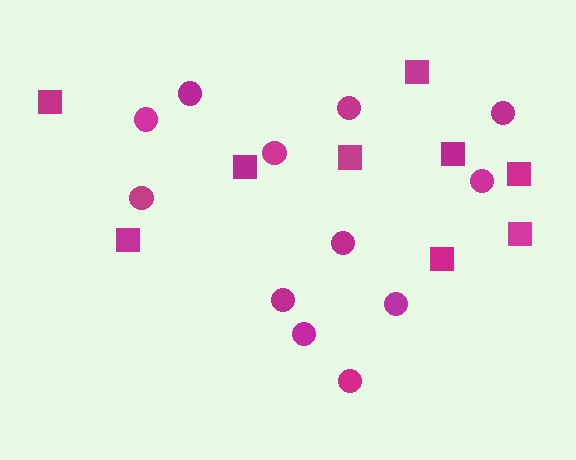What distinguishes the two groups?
There are 2 groups: one group of squares (9) and one group of circles (12).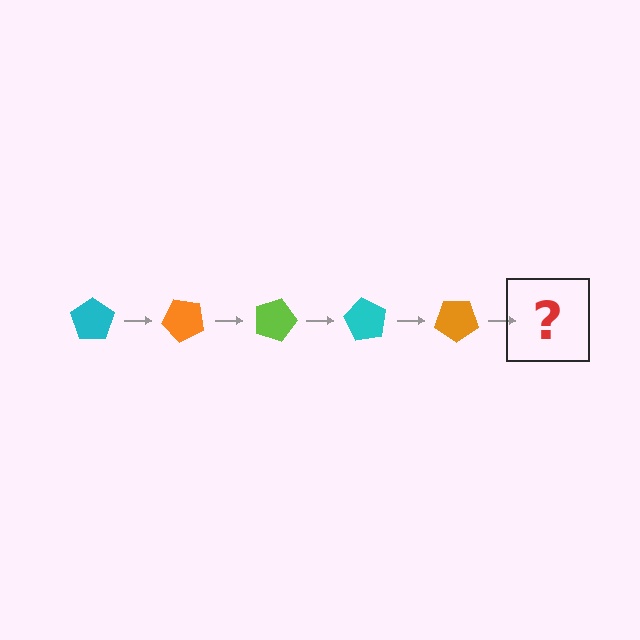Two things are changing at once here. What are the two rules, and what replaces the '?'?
The two rules are that it rotates 45 degrees each step and the color cycles through cyan, orange, and lime. The '?' should be a lime pentagon, rotated 225 degrees from the start.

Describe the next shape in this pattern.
It should be a lime pentagon, rotated 225 degrees from the start.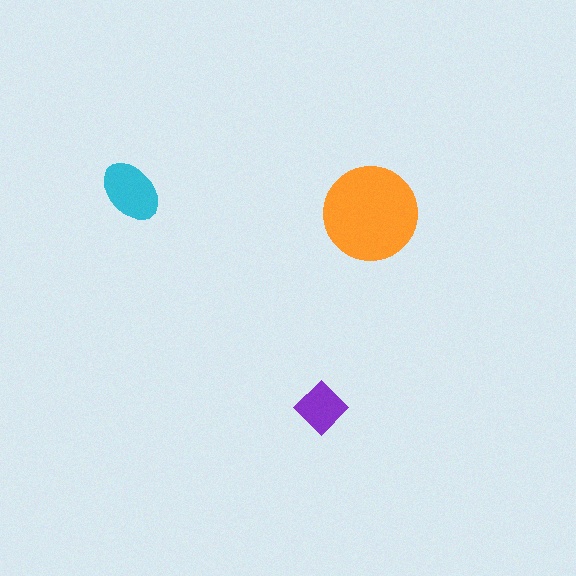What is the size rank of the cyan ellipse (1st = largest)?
2nd.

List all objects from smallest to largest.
The purple diamond, the cyan ellipse, the orange circle.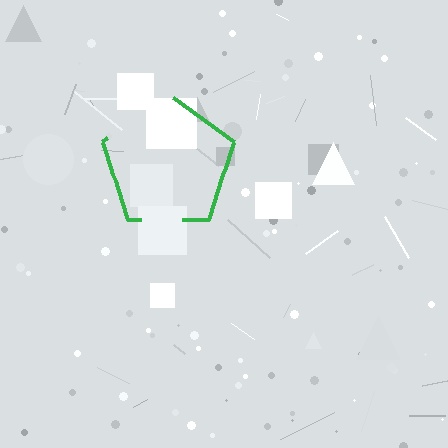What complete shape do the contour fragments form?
The contour fragments form a pentagon.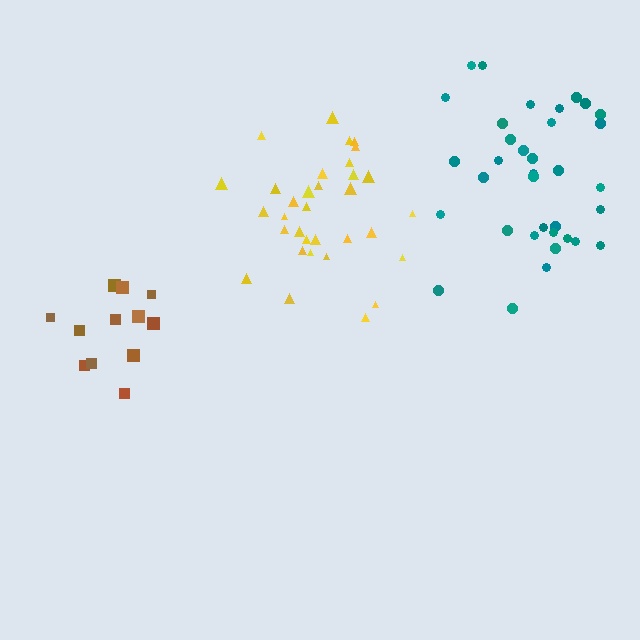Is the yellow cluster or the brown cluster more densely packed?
Yellow.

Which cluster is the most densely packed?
Yellow.